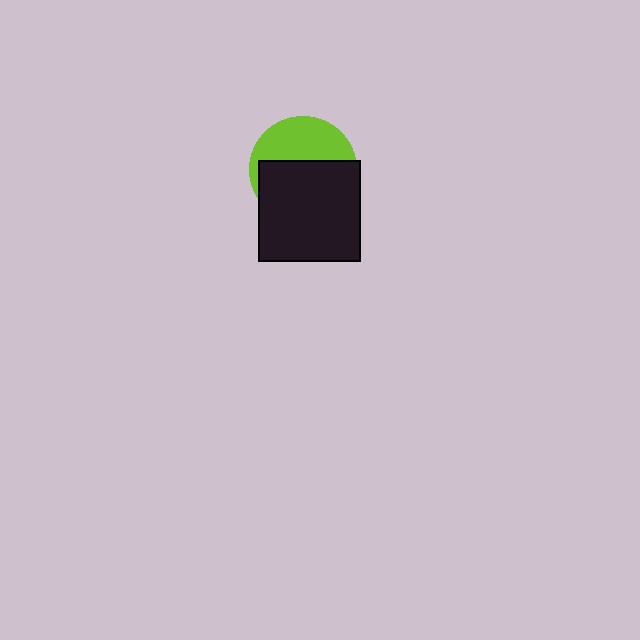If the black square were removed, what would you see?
You would see the complete lime circle.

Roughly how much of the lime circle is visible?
A small part of it is visible (roughly 41%).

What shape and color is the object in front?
The object in front is a black square.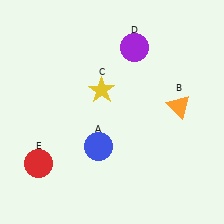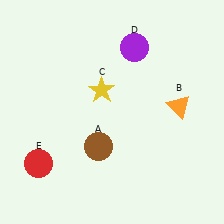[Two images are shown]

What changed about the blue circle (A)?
In Image 1, A is blue. In Image 2, it changed to brown.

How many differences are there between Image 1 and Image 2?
There is 1 difference between the two images.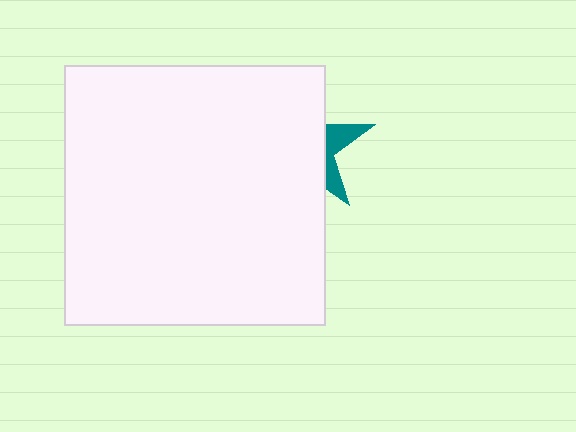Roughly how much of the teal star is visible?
A small part of it is visible (roughly 25%).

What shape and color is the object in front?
The object in front is a white square.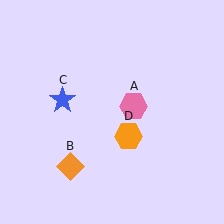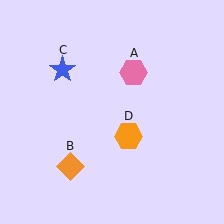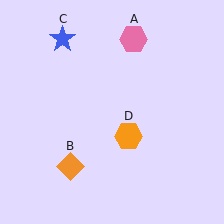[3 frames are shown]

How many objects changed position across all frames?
2 objects changed position: pink hexagon (object A), blue star (object C).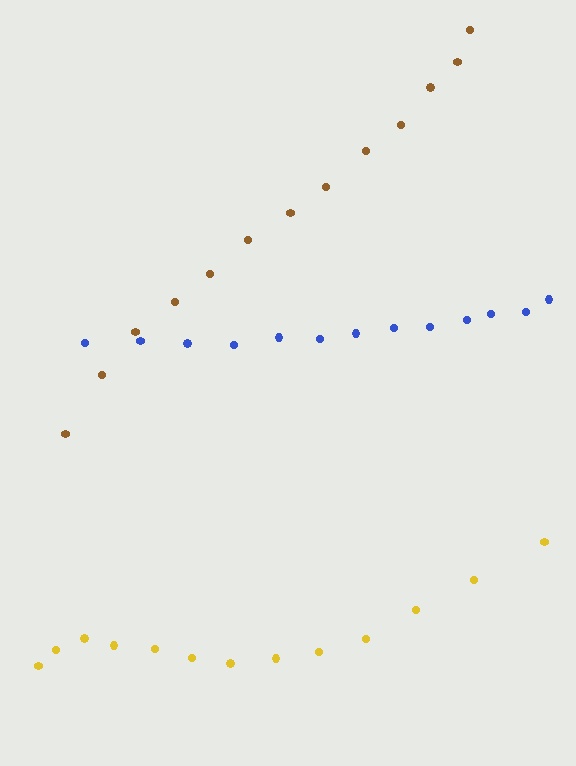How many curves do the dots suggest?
There are 3 distinct paths.